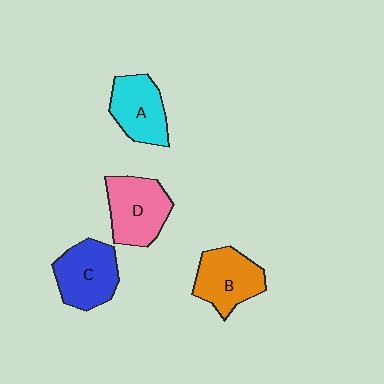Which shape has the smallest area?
Shape A (cyan).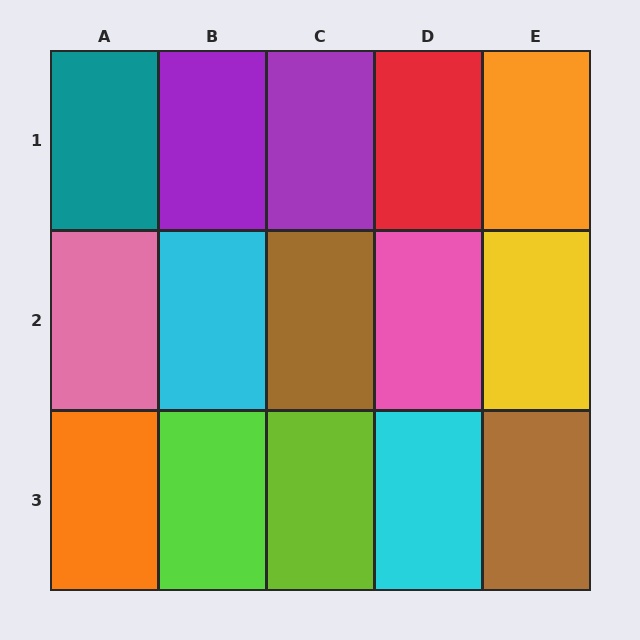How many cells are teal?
1 cell is teal.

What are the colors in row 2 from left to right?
Pink, cyan, brown, pink, yellow.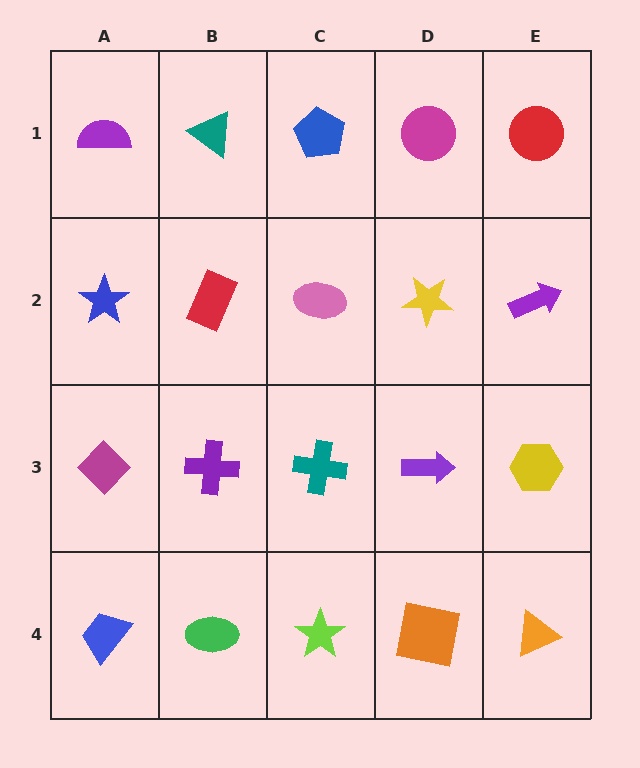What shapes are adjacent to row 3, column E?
A purple arrow (row 2, column E), an orange triangle (row 4, column E), a purple arrow (row 3, column D).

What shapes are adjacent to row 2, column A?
A purple semicircle (row 1, column A), a magenta diamond (row 3, column A), a red rectangle (row 2, column B).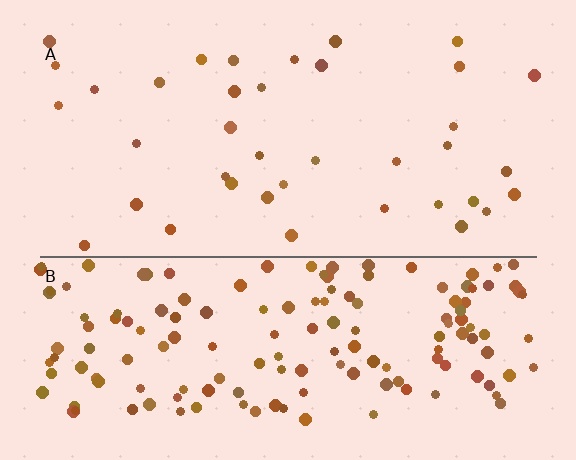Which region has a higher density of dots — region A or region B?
B (the bottom).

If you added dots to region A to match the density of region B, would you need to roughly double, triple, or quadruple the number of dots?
Approximately quadruple.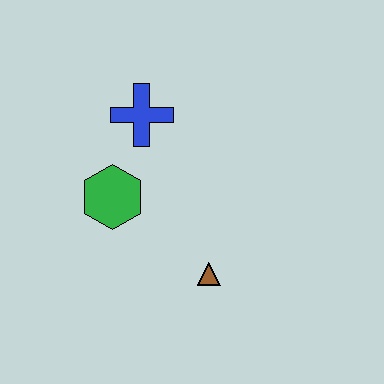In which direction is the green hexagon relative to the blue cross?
The green hexagon is below the blue cross.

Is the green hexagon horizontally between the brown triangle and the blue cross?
No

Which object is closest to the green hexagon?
The blue cross is closest to the green hexagon.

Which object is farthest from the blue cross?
The brown triangle is farthest from the blue cross.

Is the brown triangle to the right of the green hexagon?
Yes